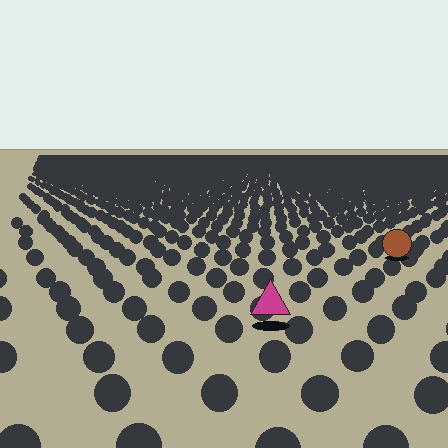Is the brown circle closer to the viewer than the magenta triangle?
No. The magenta triangle is closer — you can tell from the texture gradient: the ground texture is coarser near it.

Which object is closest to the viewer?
The magenta triangle is closest. The texture marks near it are larger and more spread out.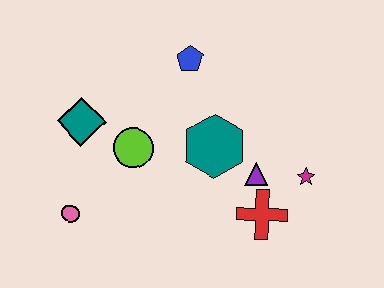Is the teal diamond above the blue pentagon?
No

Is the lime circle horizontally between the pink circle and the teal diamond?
No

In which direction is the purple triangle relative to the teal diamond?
The purple triangle is to the right of the teal diamond.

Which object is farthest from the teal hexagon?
The pink circle is farthest from the teal hexagon.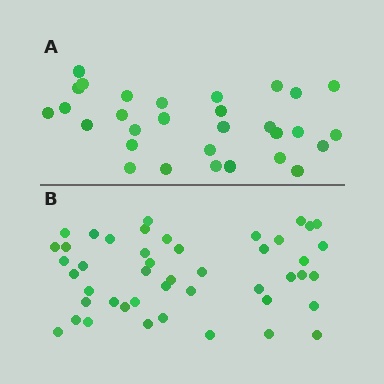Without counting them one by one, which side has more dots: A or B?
Region B (the bottom region) has more dots.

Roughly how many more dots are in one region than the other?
Region B has approximately 15 more dots than region A.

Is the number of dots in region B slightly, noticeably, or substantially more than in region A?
Region B has substantially more. The ratio is roughly 1.5 to 1.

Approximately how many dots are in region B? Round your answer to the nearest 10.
About 50 dots. (The exact count is 46, which rounds to 50.)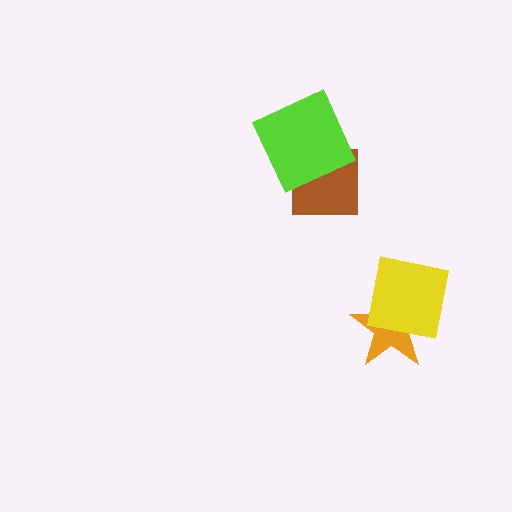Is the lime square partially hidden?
No, no other shape covers it.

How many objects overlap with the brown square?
1 object overlaps with the brown square.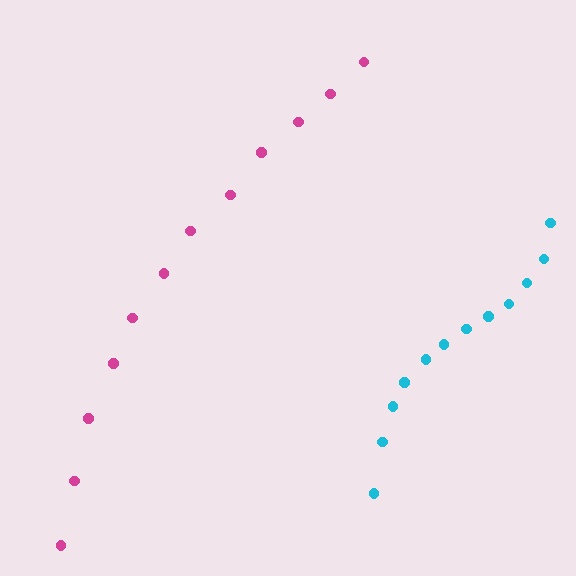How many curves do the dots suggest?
There are 2 distinct paths.